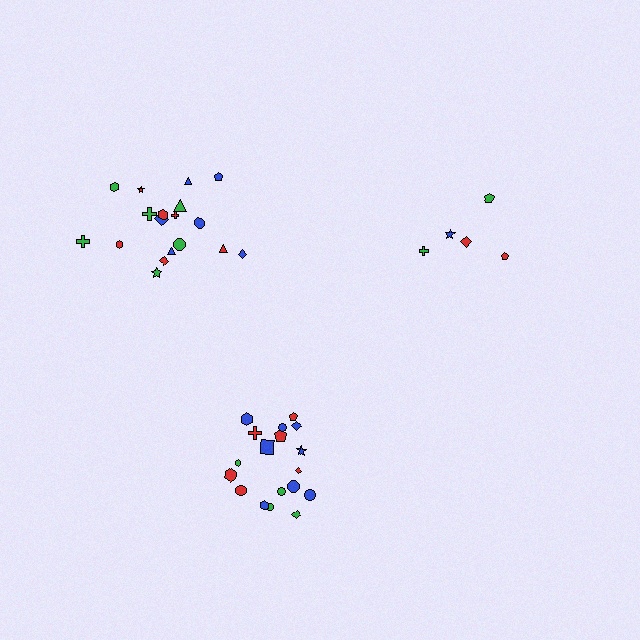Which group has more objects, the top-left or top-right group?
The top-left group.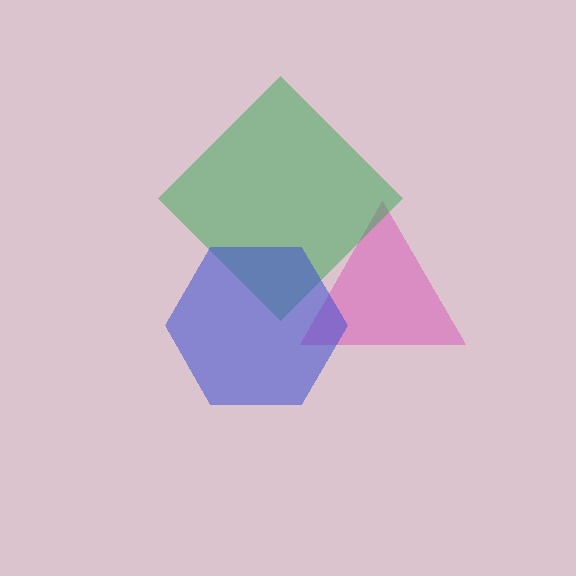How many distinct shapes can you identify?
There are 3 distinct shapes: a pink triangle, a green diamond, a blue hexagon.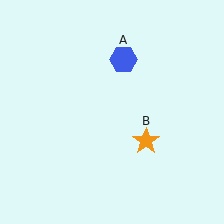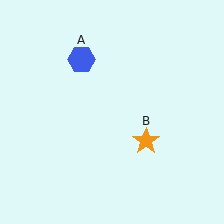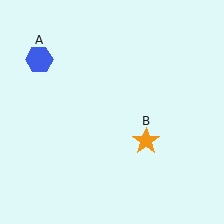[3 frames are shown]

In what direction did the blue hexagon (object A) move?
The blue hexagon (object A) moved left.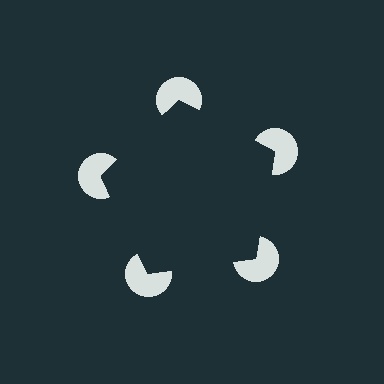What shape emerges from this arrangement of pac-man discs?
An illusory pentagon — its edges are inferred from the aligned wedge cuts in the pac-man discs, not physically drawn.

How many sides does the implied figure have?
5 sides.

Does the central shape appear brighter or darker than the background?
It typically appears slightly darker than the background, even though no actual brightness change is drawn.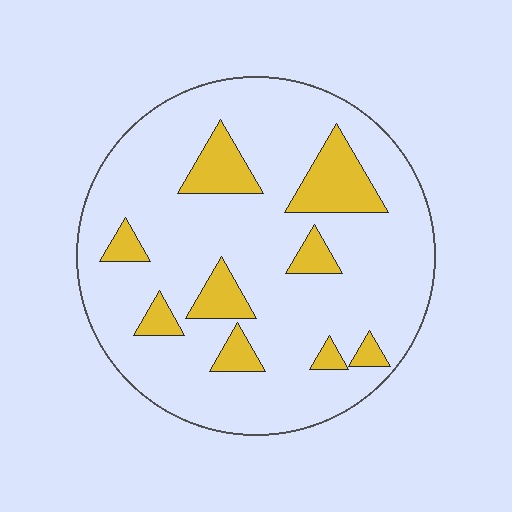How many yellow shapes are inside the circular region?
9.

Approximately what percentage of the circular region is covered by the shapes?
Approximately 15%.